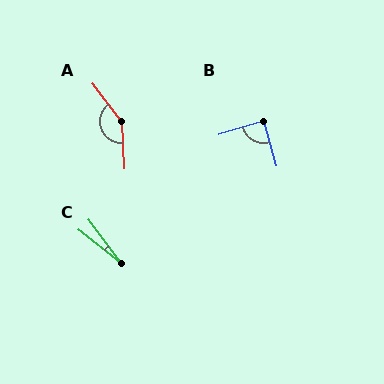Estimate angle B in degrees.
Approximately 90 degrees.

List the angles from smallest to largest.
C (16°), B (90°), A (145°).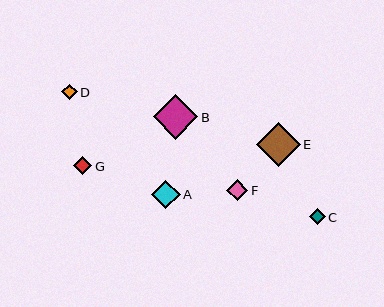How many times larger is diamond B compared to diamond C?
Diamond B is approximately 2.9 times the size of diamond C.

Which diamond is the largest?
Diamond B is the largest with a size of approximately 44 pixels.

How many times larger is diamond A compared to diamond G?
Diamond A is approximately 1.6 times the size of diamond G.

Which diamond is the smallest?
Diamond D is the smallest with a size of approximately 15 pixels.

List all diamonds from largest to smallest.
From largest to smallest: B, E, A, F, G, C, D.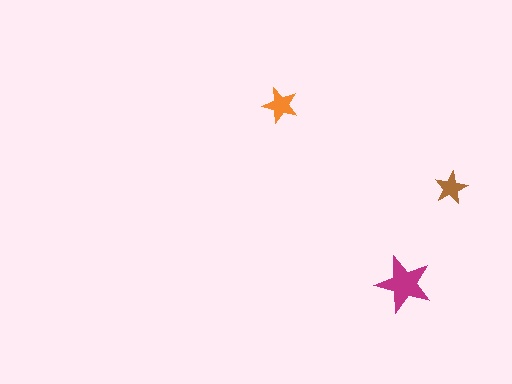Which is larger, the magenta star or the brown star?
The magenta one.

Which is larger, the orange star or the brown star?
The orange one.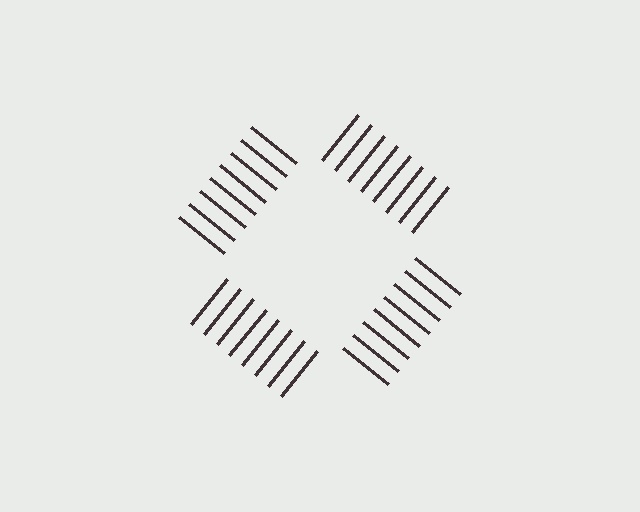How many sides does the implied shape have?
4 sides — the line-ends trace a square.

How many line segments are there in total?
32 — 8 along each of the 4 edges.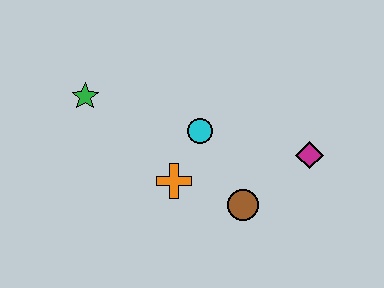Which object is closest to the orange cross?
The cyan circle is closest to the orange cross.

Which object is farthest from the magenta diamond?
The green star is farthest from the magenta diamond.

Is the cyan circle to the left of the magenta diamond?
Yes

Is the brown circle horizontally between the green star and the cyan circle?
No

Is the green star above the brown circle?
Yes